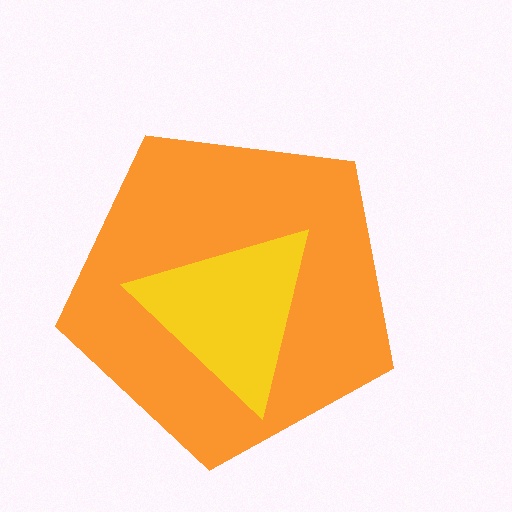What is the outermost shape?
The orange pentagon.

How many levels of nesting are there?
2.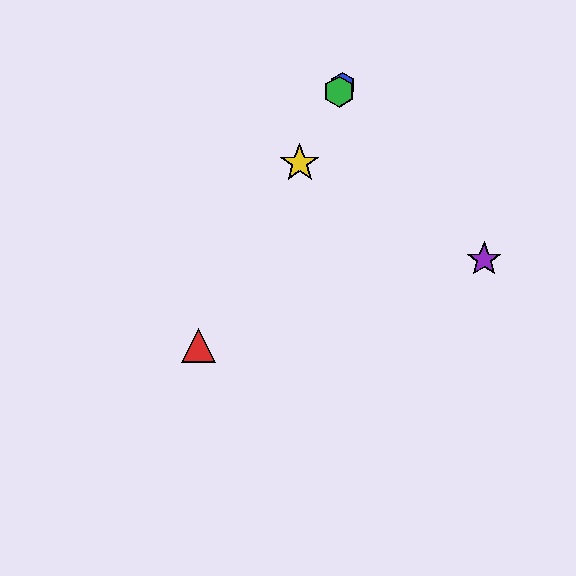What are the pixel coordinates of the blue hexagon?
The blue hexagon is at (343, 85).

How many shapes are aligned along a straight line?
4 shapes (the red triangle, the blue hexagon, the green hexagon, the yellow star) are aligned along a straight line.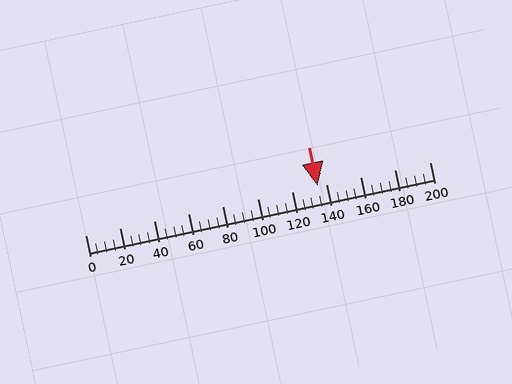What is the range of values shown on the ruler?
The ruler shows values from 0 to 200.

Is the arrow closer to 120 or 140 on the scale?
The arrow is closer to 140.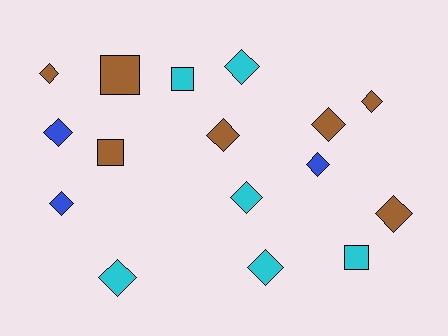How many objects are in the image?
There are 16 objects.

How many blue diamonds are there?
There are 3 blue diamonds.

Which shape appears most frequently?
Diamond, with 12 objects.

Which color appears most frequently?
Brown, with 7 objects.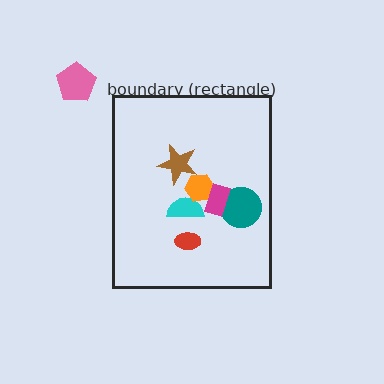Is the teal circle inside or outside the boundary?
Inside.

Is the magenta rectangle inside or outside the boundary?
Inside.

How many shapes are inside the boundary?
6 inside, 1 outside.